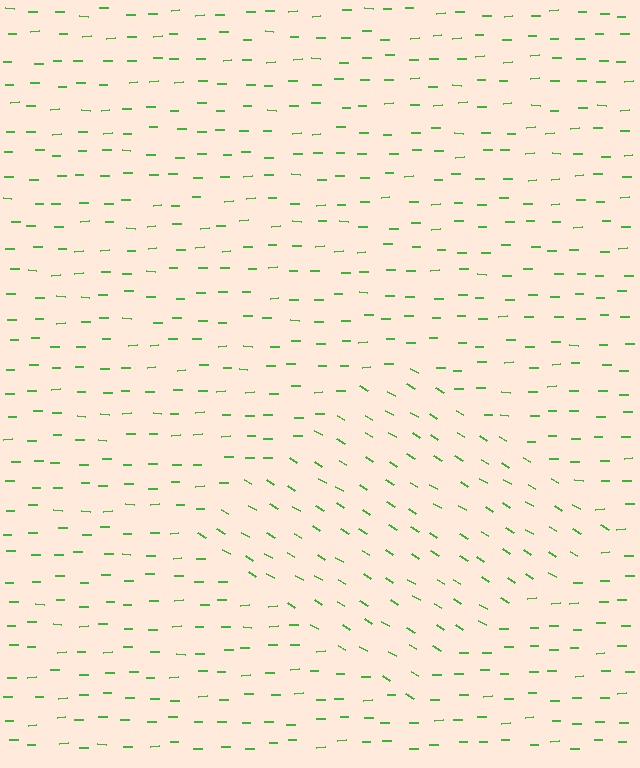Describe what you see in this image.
The image is filled with small green line segments. A diamond region in the image has lines oriented differently from the surrounding lines, creating a visible texture boundary.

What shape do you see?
I see a diamond.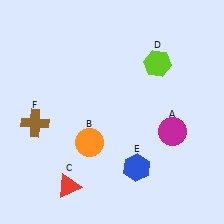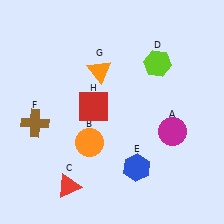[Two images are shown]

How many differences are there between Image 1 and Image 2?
There are 2 differences between the two images.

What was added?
An orange triangle (G), a red square (H) were added in Image 2.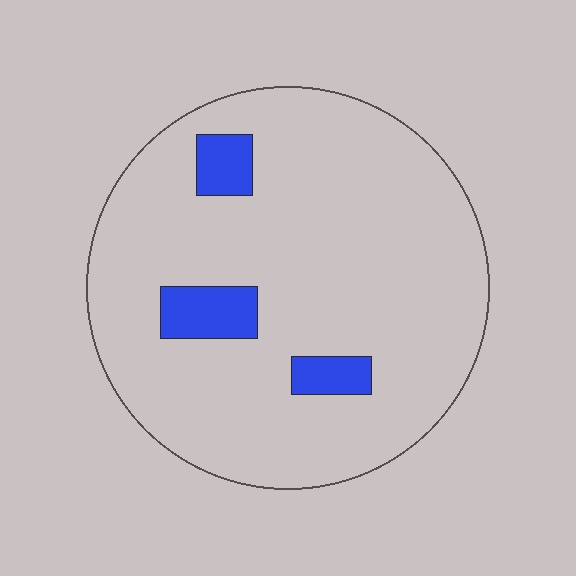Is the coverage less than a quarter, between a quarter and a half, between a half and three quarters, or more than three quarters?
Less than a quarter.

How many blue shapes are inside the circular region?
3.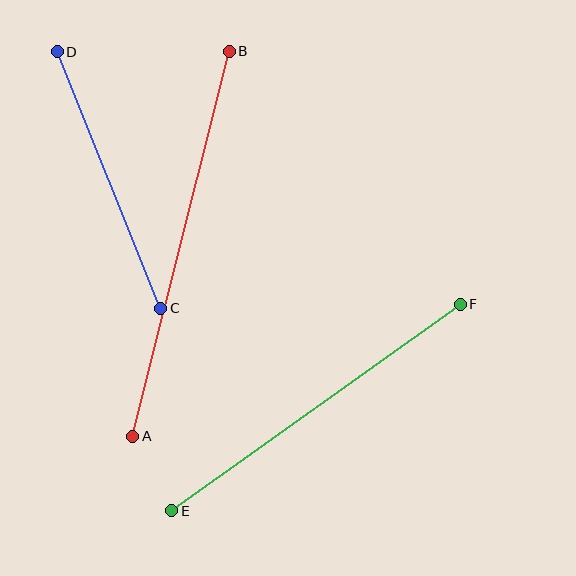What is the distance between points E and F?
The distance is approximately 355 pixels.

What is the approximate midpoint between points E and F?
The midpoint is at approximately (316, 407) pixels.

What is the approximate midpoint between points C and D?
The midpoint is at approximately (109, 180) pixels.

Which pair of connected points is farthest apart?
Points A and B are farthest apart.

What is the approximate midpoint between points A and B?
The midpoint is at approximately (181, 244) pixels.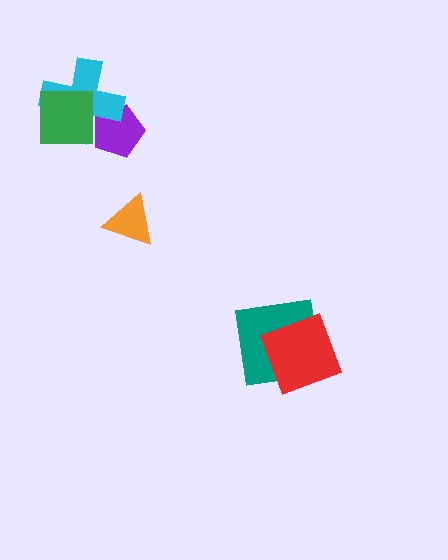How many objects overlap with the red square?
1 object overlaps with the red square.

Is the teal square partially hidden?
Yes, it is partially covered by another shape.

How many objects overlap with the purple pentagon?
1 object overlaps with the purple pentagon.